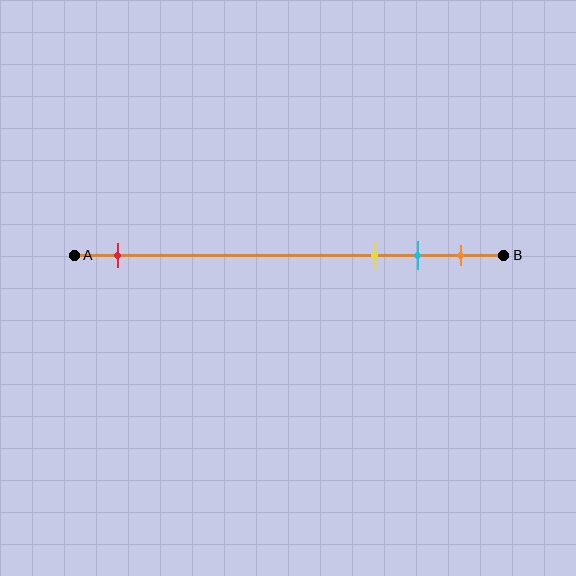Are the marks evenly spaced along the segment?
No, the marks are not evenly spaced.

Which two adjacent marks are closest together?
The cyan and orange marks are the closest adjacent pair.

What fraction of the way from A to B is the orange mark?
The orange mark is approximately 90% (0.9) of the way from A to B.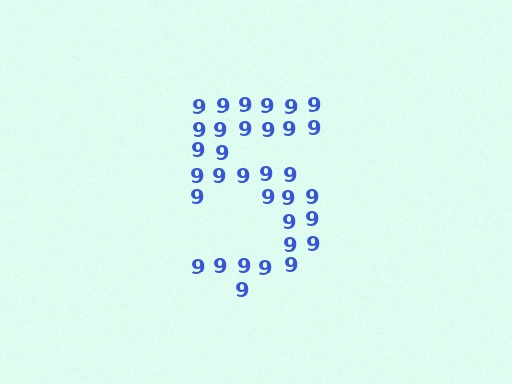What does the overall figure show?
The overall figure shows the digit 5.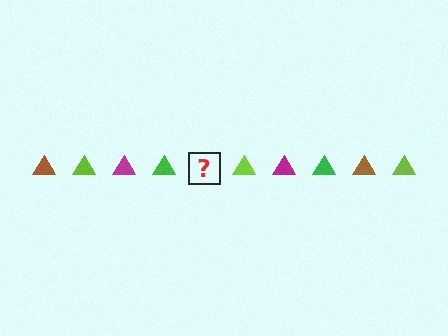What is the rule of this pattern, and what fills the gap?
The rule is that the pattern cycles through brown, lime, magenta, green triangles. The gap should be filled with a brown triangle.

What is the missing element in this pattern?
The missing element is a brown triangle.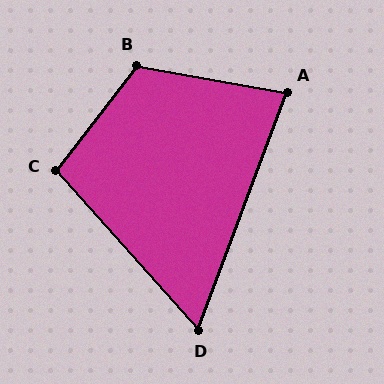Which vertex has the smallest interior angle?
D, at approximately 62 degrees.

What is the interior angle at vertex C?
Approximately 100 degrees (obtuse).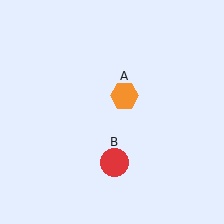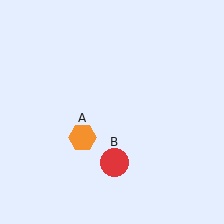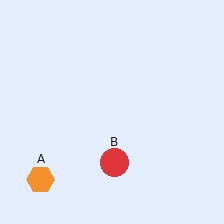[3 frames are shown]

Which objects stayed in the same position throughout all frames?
Red circle (object B) remained stationary.